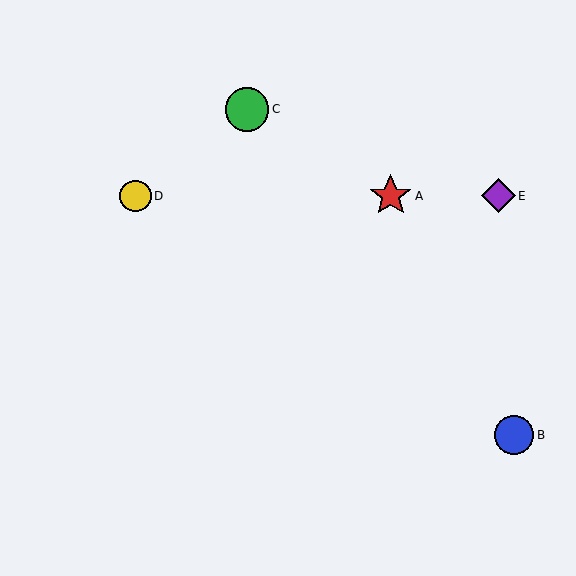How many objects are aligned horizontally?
3 objects (A, D, E) are aligned horizontally.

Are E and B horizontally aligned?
No, E is at y≈196 and B is at y≈435.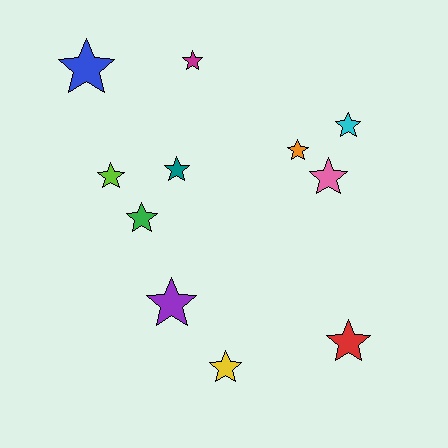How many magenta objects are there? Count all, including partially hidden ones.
There is 1 magenta object.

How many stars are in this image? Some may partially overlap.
There are 11 stars.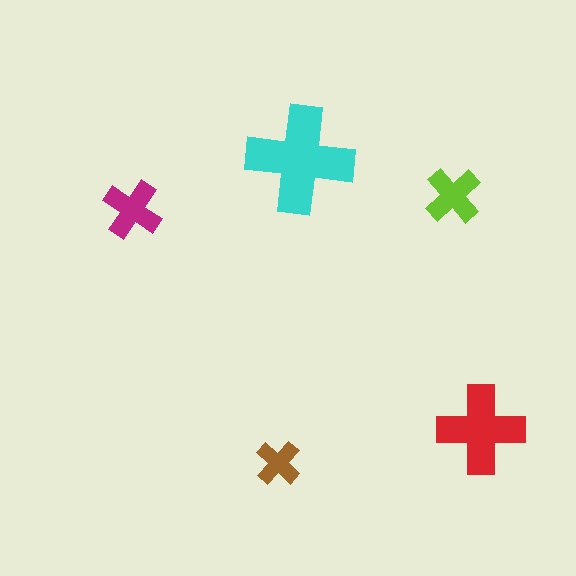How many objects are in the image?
There are 5 objects in the image.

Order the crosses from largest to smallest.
the cyan one, the red one, the magenta one, the lime one, the brown one.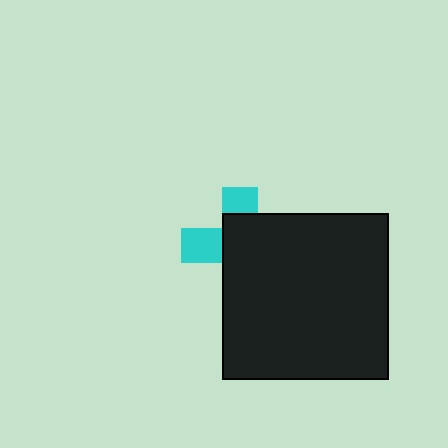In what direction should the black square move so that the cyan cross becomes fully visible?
The black square should move toward the lower-right. That is the shortest direction to clear the overlap and leave the cyan cross fully visible.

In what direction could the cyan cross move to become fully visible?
The cyan cross could move toward the upper-left. That would shift it out from behind the black square entirely.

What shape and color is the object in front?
The object in front is a black square.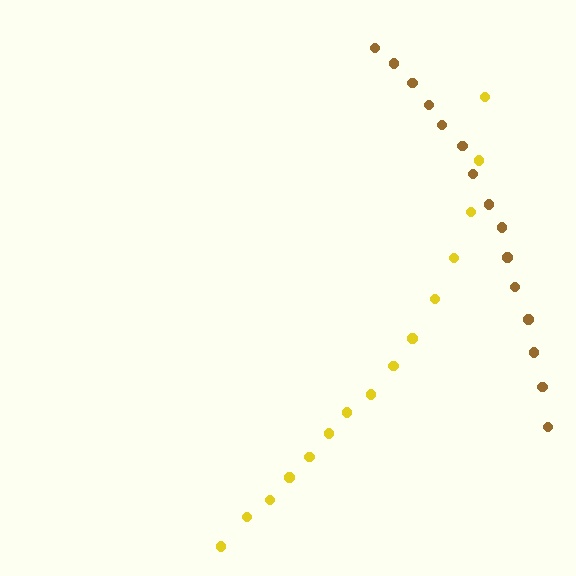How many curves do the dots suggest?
There are 2 distinct paths.